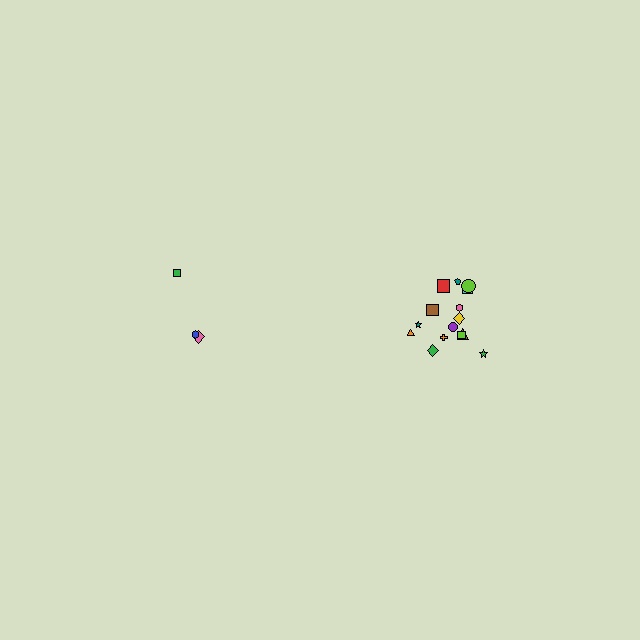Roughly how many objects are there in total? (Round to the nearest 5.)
Roughly 20 objects in total.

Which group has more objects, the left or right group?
The right group.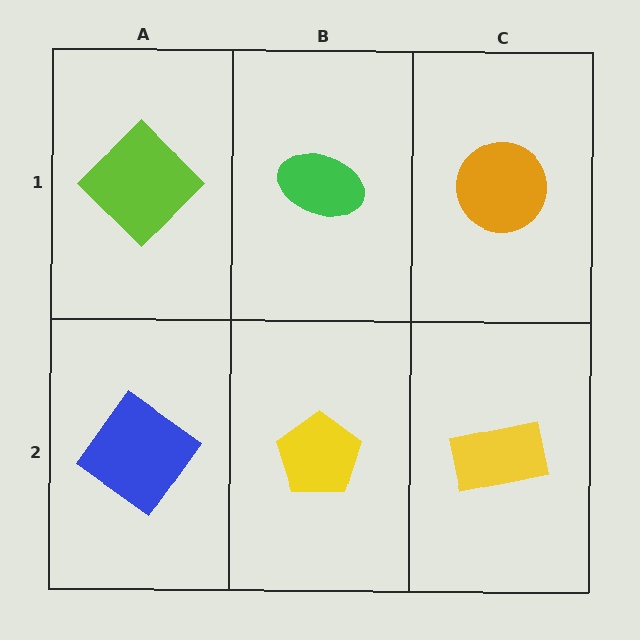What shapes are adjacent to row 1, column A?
A blue diamond (row 2, column A), a green ellipse (row 1, column B).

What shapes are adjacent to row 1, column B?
A yellow pentagon (row 2, column B), a lime diamond (row 1, column A), an orange circle (row 1, column C).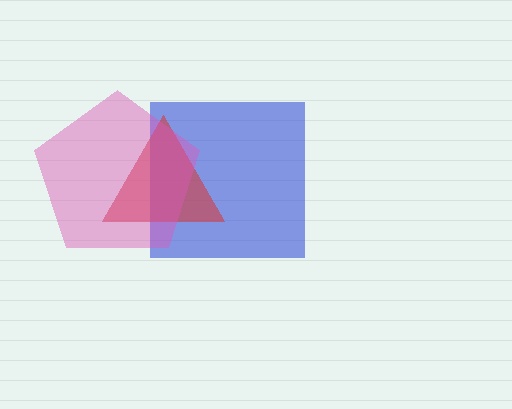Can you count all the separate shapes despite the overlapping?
Yes, there are 3 separate shapes.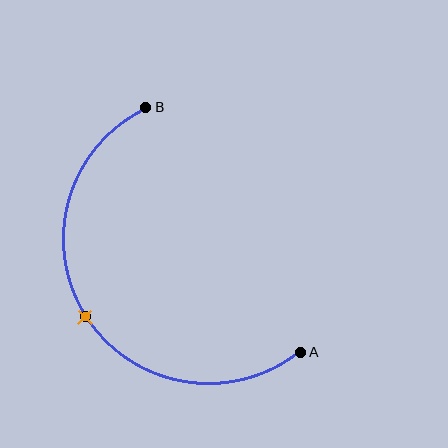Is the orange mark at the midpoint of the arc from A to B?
Yes. The orange mark lies on the arc at equal arc-length from both A and B — it is the arc midpoint.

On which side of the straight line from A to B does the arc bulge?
The arc bulges to the left of the straight line connecting A and B.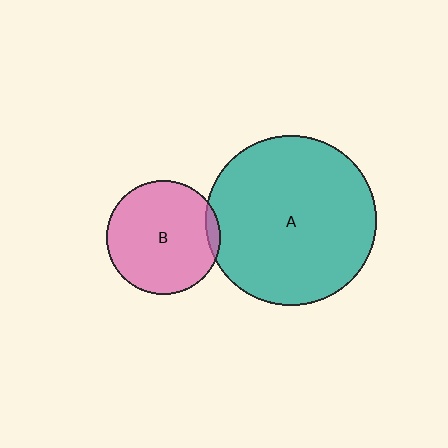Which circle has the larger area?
Circle A (teal).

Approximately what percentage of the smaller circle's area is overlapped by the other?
Approximately 5%.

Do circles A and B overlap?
Yes.